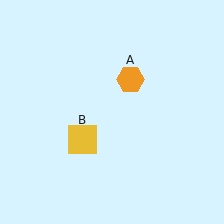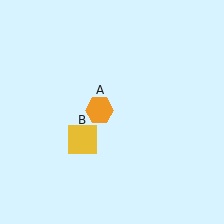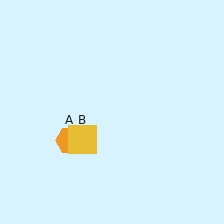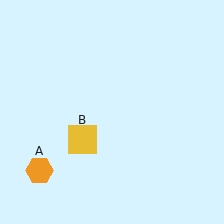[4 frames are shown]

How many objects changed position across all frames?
1 object changed position: orange hexagon (object A).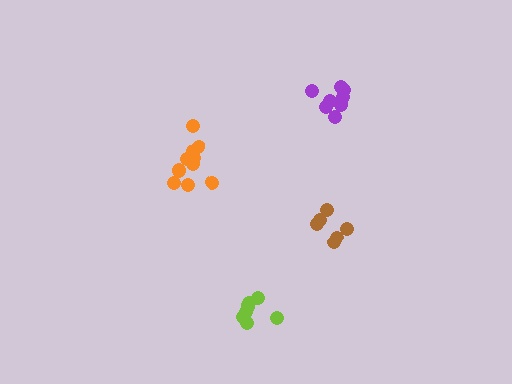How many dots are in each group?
Group 1: 6 dots, Group 2: 11 dots, Group 3: 9 dots, Group 4: 8 dots (34 total).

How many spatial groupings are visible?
There are 4 spatial groupings.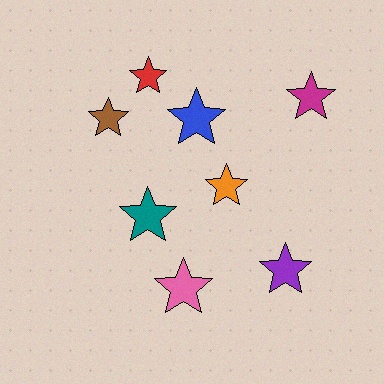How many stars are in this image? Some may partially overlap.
There are 8 stars.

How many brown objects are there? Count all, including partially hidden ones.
There is 1 brown object.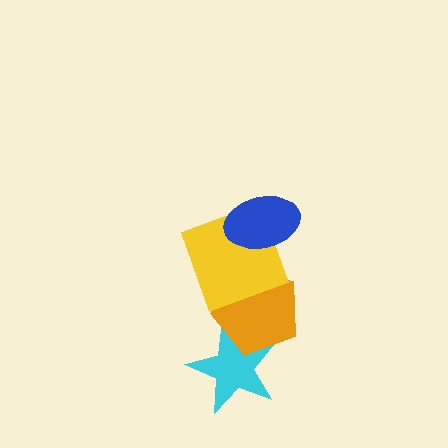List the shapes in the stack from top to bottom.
From top to bottom: the blue ellipse, the yellow square, the orange pentagon, the cyan star.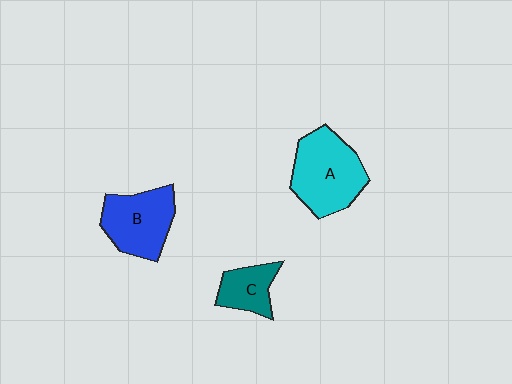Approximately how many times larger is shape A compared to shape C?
Approximately 2.0 times.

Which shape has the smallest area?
Shape C (teal).